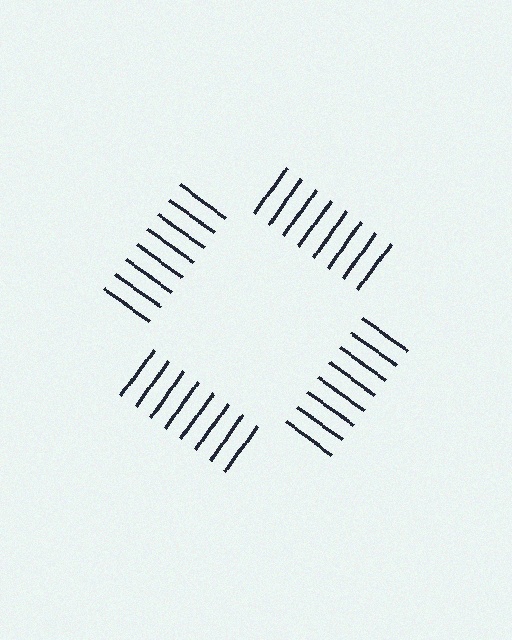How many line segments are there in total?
32 — 8 along each of the 4 edges.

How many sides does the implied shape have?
4 sides — the line-ends trace a square.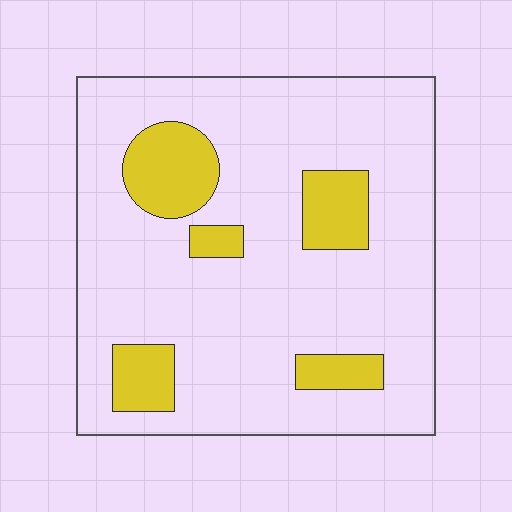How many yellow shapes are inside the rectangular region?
5.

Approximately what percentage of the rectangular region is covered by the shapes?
Approximately 15%.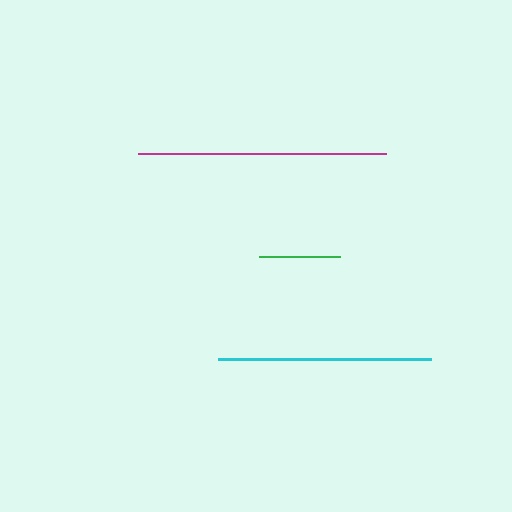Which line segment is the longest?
The magenta line is the longest at approximately 247 pixels.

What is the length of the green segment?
The green segment is approximately 81 pixels long.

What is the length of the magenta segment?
The magenta segment is approximately 247 pixels long.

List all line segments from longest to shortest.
From longest to shortest: magenta, cyan, green.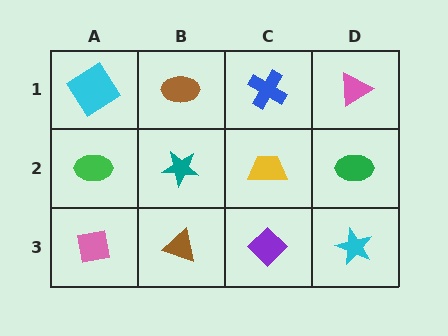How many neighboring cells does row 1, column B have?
3.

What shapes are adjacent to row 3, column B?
A teal star (row 2, column B), a pink square (row 3, column A), a purple diamond (row 3, column C).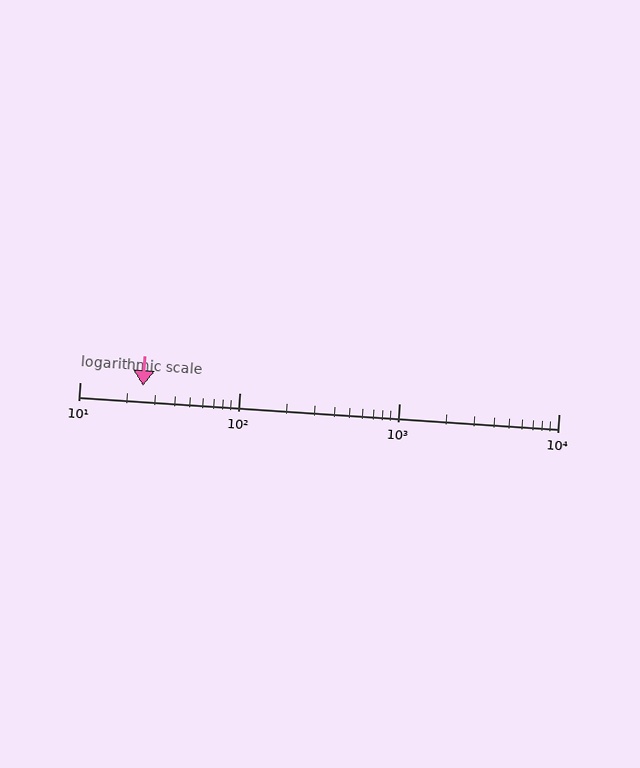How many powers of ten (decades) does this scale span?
The scale spans 3 decades, from 10 to 10000.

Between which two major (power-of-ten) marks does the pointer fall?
The pointer is between 10 and 100.